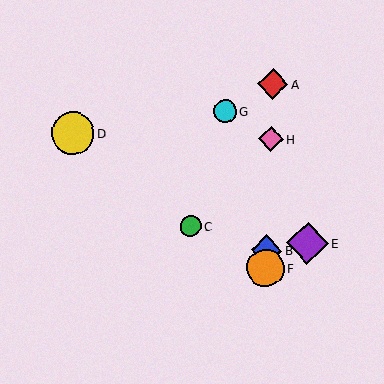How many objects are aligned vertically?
4 objects (A, B, F, H) are aligned vertically.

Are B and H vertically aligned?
Yes, both are at x≈266.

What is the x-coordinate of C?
Object C is at x≈191.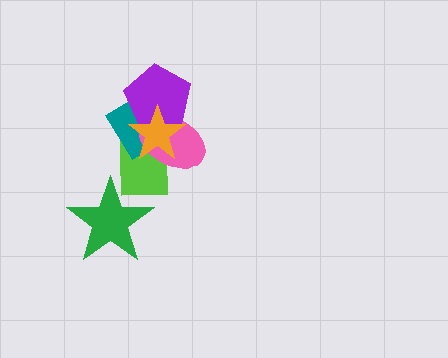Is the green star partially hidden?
No, no other shape covers it.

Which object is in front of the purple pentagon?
The orange star is in front of the purple pentagon.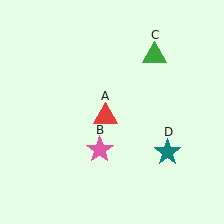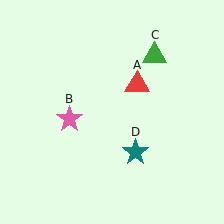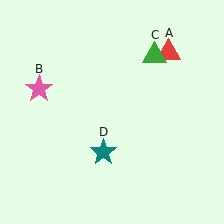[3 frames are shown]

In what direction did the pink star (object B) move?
The pink star (object B) moved up and to the left.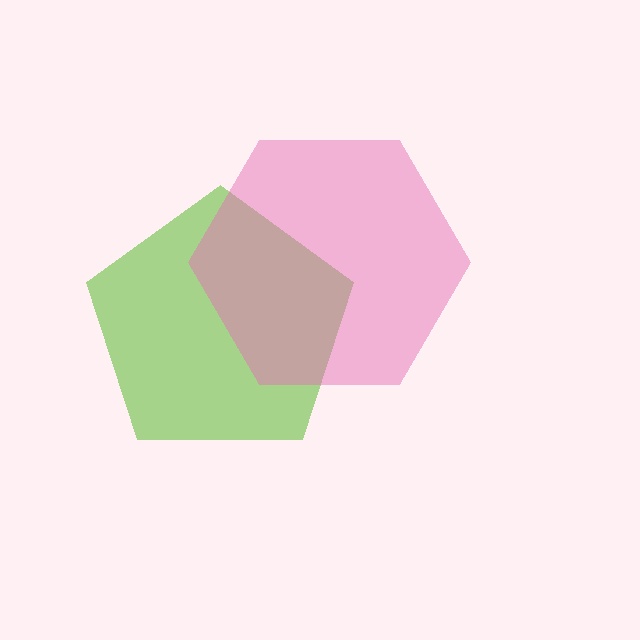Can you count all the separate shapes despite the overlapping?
Yes, there are 2 separate shapes.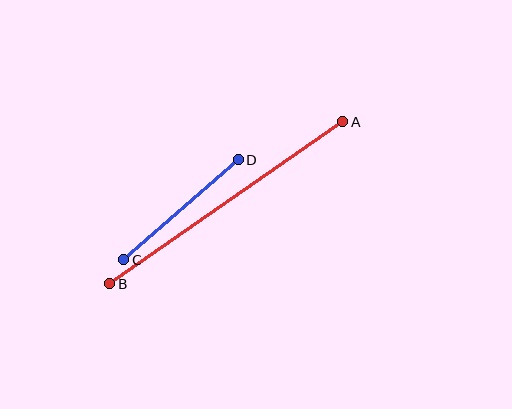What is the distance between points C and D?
The distance is approximately 152 pixels.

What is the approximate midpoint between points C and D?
The midpoint is at approximately (181, 210) pixels.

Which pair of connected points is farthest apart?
Points A and B are farthest apart.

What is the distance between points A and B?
The distance is approximately 284 pixels.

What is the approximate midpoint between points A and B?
The midpoint is at approximately (226, 203) pixels.